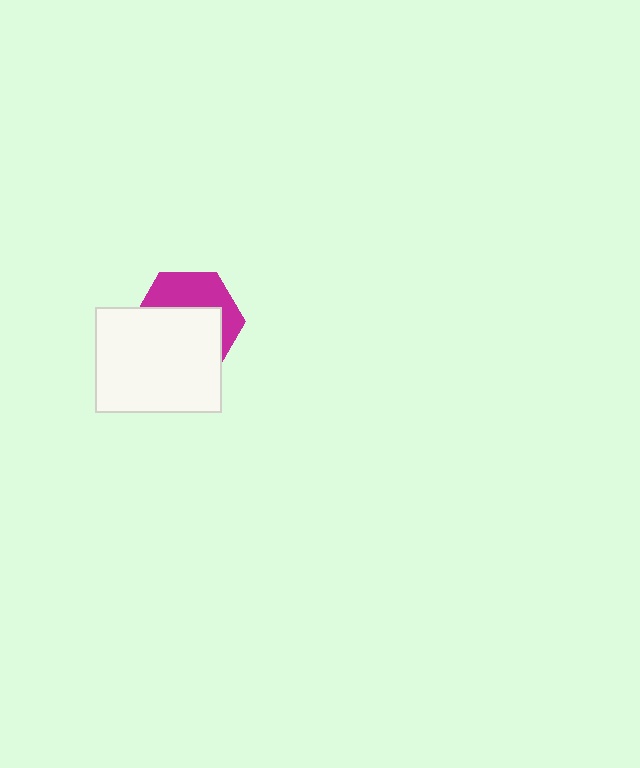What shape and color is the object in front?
The object in front is a white rectangle.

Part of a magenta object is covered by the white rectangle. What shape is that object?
It is a hexagon.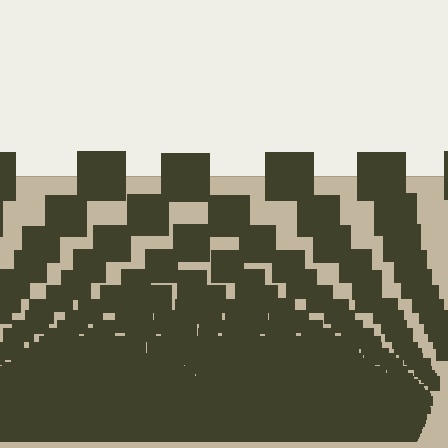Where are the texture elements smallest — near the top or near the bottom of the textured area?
Near the bottom.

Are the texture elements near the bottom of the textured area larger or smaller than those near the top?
Smaller. The gradient is inverted — elements near the bottom are smaller and denser.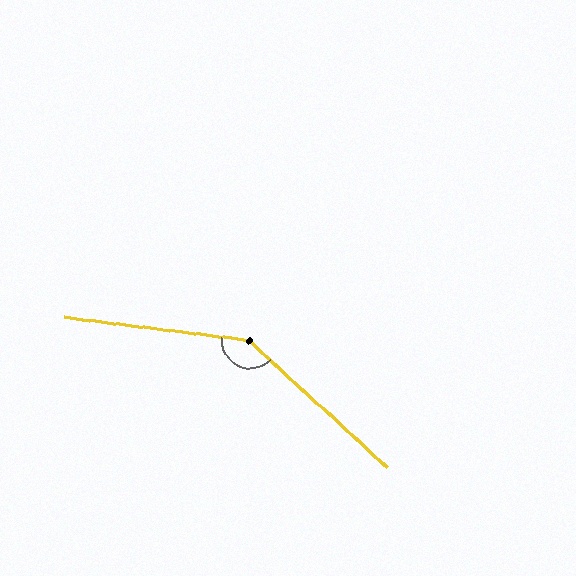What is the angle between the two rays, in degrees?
Approximately 144 degrees.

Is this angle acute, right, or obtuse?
It is obtuse.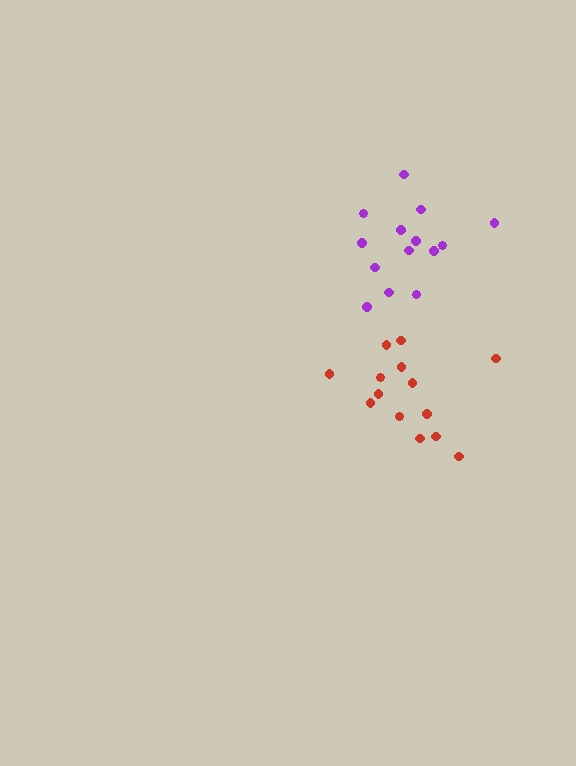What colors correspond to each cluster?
The clusters are colored: purple, red.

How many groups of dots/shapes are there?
There are 2 groups.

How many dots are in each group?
Group 1: 14 dots, Group 2: 14 dots (28 total).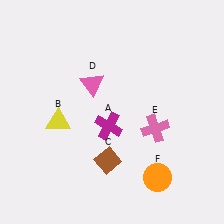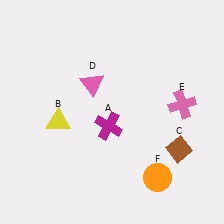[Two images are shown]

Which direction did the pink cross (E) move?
The pink cross (E) moved right.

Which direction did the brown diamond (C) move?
The brown diamond (C) moved right.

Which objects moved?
The objects that moved are: the brown diamond (C), the pink cross (E).